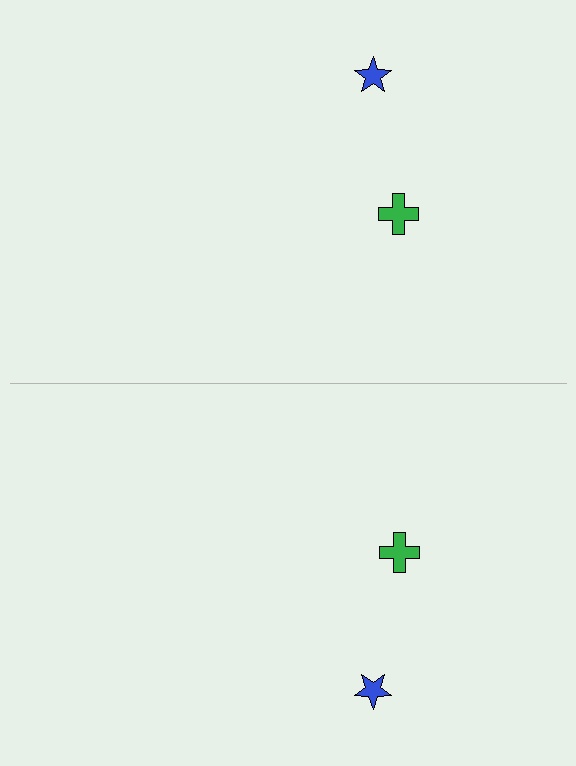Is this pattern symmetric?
Yes, this pattern has bilateral (reflection) symmetry.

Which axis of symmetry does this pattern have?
The pattern has a horizontal axis of symmetry running through the center of the image.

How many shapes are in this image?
There are 4 shapes in this image.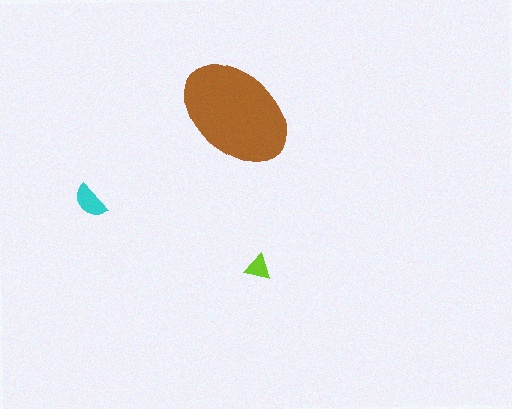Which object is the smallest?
The lime triangle.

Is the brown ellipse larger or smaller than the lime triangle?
Larger.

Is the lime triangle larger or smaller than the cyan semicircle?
Smaller.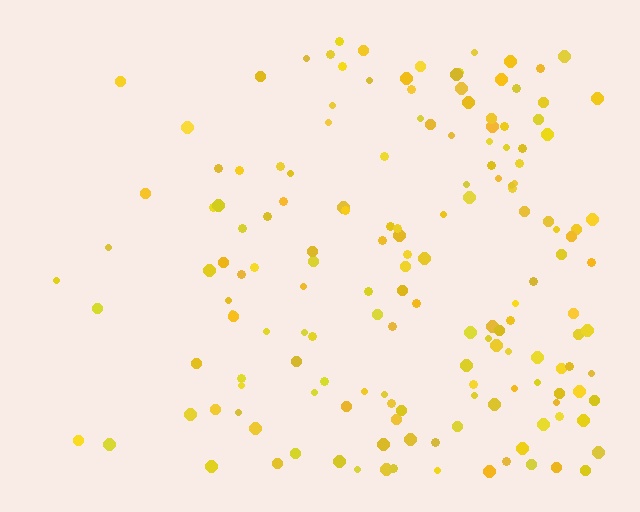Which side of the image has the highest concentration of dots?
The right.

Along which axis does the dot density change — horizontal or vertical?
Horizontal.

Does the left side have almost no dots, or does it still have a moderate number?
Still a moderate number, just noticeably fewer than the right.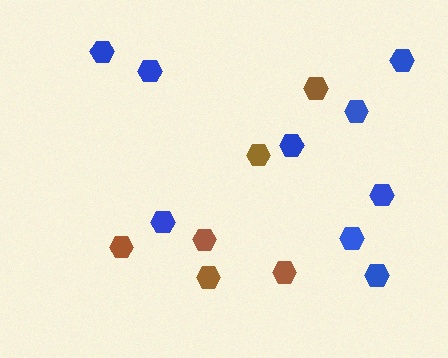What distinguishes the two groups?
There are 2 groups: one group of brown hexagons (6) and one group of blue hexagons (9).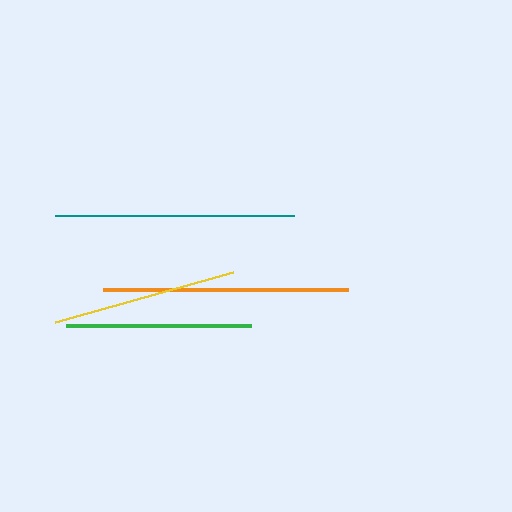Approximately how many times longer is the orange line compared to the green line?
The orange line is approximately 1.3 times the length of the green line.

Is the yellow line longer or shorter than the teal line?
The teal line is longer than the yellow line.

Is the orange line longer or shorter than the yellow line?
The orange line is longer than the yellow line.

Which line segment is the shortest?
The green line is the shortest at approximately 185 pixels.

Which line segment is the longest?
The orange line is the longest at approximately 246 pixels.